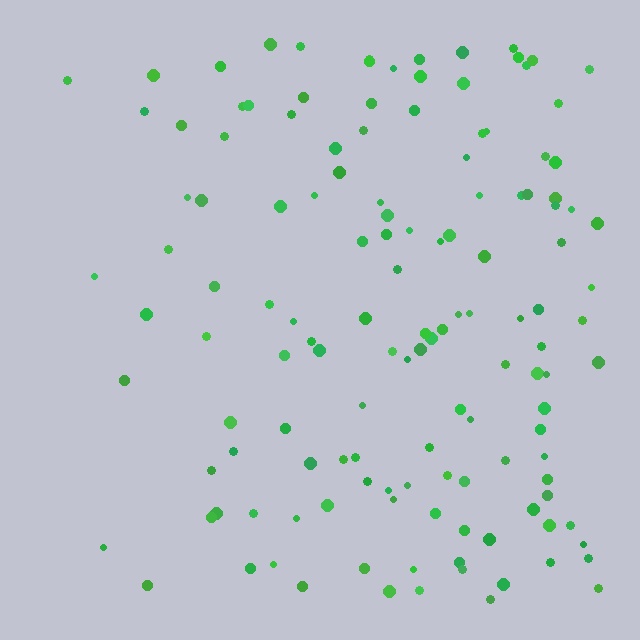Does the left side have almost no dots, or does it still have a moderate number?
Still a moderate number, just noticeably fewer than the right.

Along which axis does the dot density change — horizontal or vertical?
Horizontal.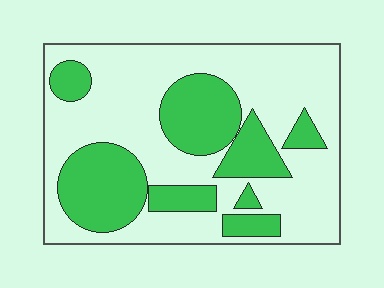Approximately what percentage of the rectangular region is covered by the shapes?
Approximately 35%.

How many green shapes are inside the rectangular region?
8.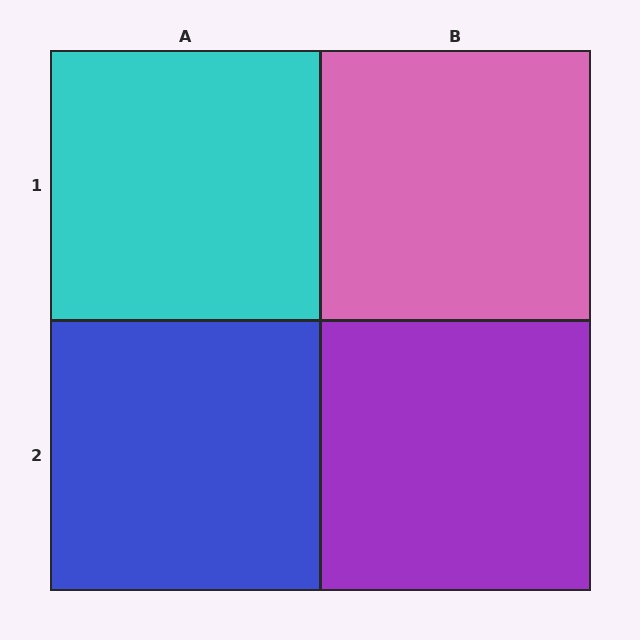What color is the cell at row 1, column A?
Cyan.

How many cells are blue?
1 cell is blue.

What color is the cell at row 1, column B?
Pink.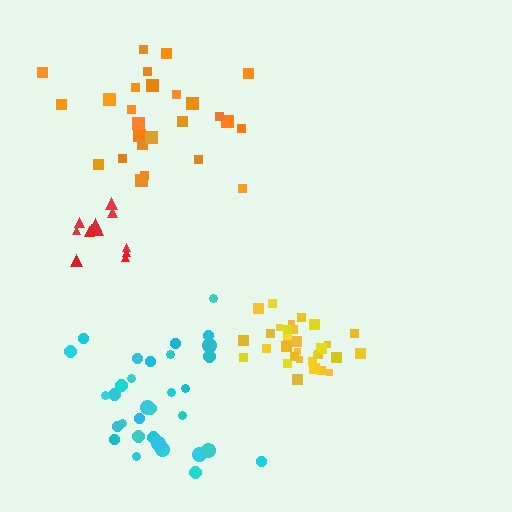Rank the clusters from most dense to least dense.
yellow, cyan, red, orange.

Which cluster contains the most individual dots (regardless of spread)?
Cyan (32).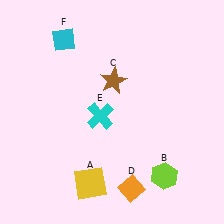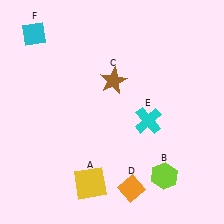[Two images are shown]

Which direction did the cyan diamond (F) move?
The cyan diamond (F) moved left.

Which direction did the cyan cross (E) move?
The cyan cross (E) moved right.